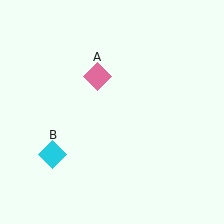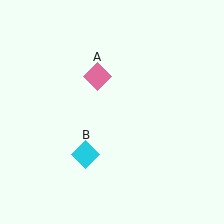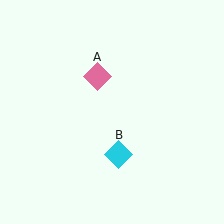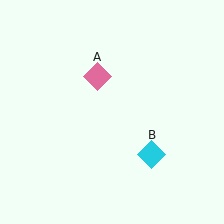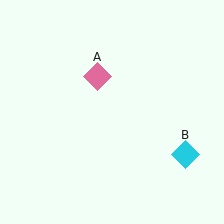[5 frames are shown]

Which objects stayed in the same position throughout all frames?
Pink diamond (object A) remained stationary.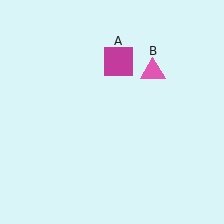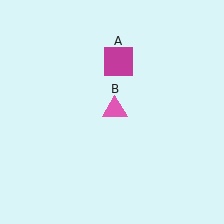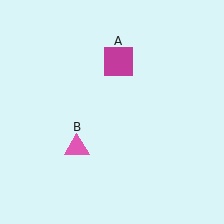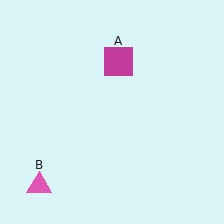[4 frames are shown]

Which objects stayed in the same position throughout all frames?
Magenta square (object A) remained stationary.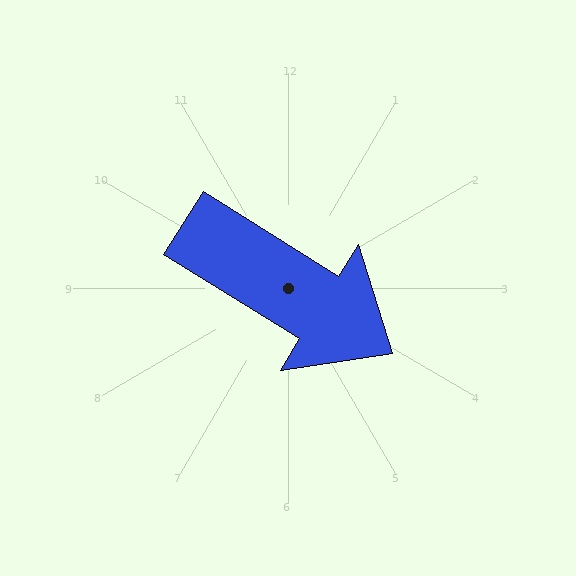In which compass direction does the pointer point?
Southeast.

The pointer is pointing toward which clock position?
Roughly 4 o'clock.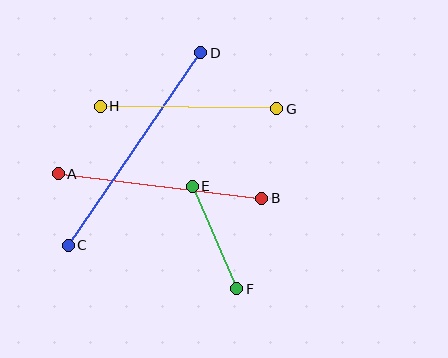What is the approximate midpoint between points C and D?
The midpoint is at approximately (135, 149) pixels.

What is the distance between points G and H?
The distance is approximately 177 pixels.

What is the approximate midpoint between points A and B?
The midpoint is at approximately (160, 186) pixels.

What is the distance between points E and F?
The distance is approximately 112 pixels.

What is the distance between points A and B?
The distance is approximately 205 pixels.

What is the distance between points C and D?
The distance is approximately 234 pixels.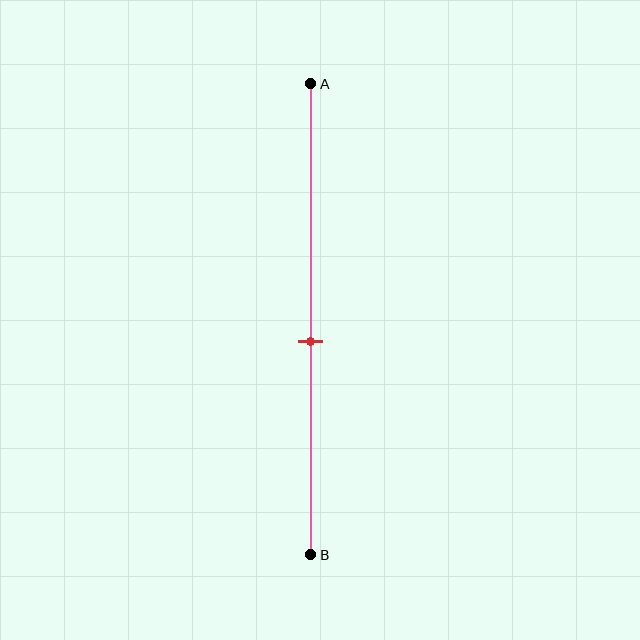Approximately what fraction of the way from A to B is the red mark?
The red mark is approximately 55% of the way from A to B.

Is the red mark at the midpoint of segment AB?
No, the mark is at about 55% from A, not at the 50% midpoint.